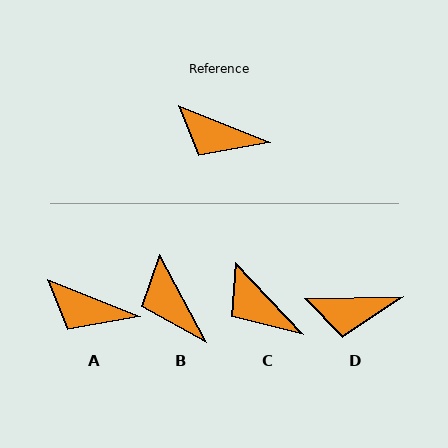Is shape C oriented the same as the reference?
No, it is off by about 25 degrees.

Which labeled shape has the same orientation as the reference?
A.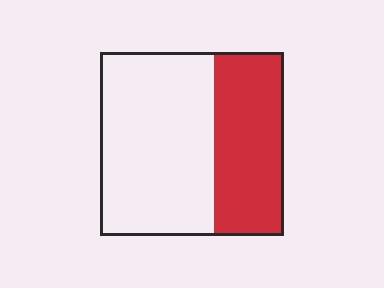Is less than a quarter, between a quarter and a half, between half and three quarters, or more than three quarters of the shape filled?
Between a quarter and a half.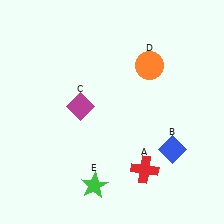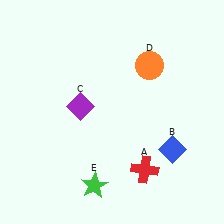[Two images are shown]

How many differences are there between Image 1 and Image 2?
There is 1 difference between the two images.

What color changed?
The diamond (C) changed from magenta in Image 1 to purple in Image 2.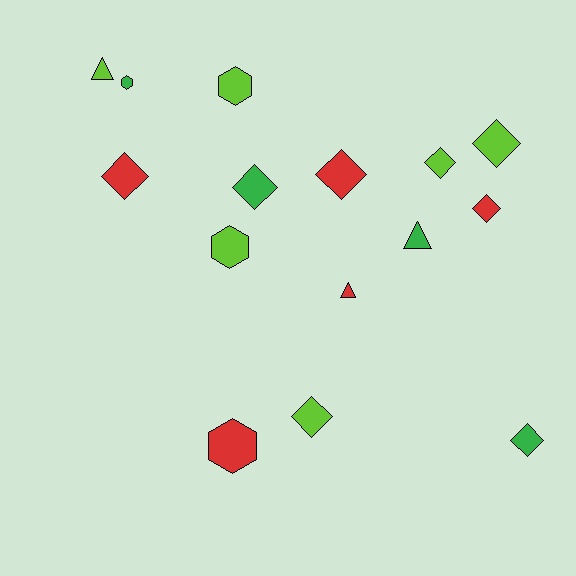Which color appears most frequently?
Lime, with 6 objects.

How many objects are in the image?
There are 15 objects.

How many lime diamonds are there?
There are 3 lime diamonds.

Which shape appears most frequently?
Diamond, with 8 objects.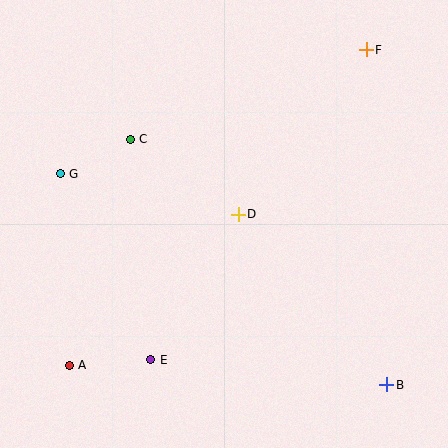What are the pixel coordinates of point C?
Point C is at (130, 139).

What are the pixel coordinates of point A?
Point A is at (69, 365).